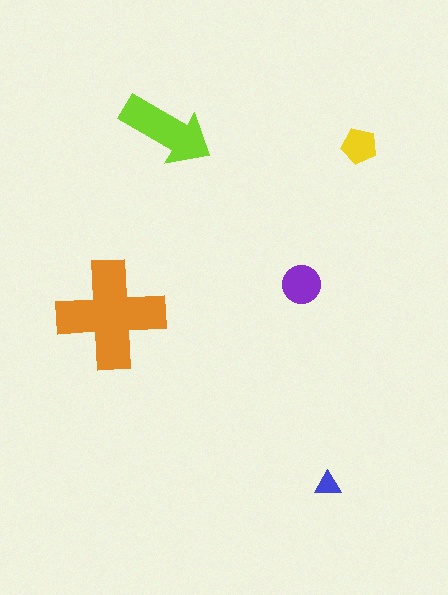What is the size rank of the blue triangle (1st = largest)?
5th.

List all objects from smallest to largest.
The blue triangle, the yellow pentagon, the purple circle, the lime arrow, the orange cross.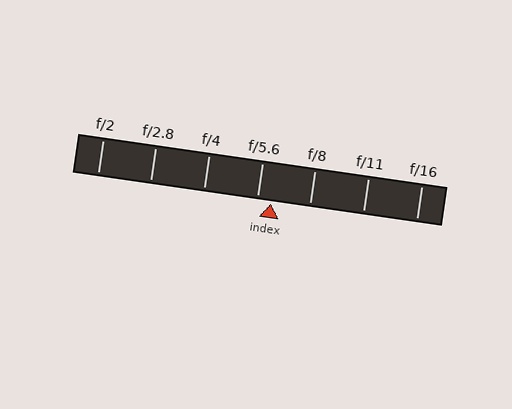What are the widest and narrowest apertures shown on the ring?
The widest aperture shown is f/2 and the narrowest is f/16.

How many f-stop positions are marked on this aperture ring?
There are 7 f-stop positions marked.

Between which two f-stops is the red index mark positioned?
The index mark is between f/5.6 and f/8.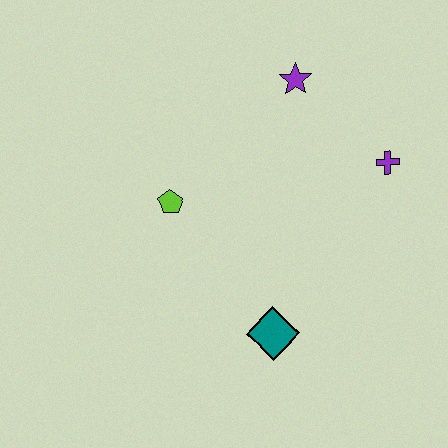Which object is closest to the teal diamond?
The lime pentagon is closest to the teal diamond.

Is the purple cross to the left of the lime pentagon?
No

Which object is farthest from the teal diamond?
The purple star is farthest from the teal diamond.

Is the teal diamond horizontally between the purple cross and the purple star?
No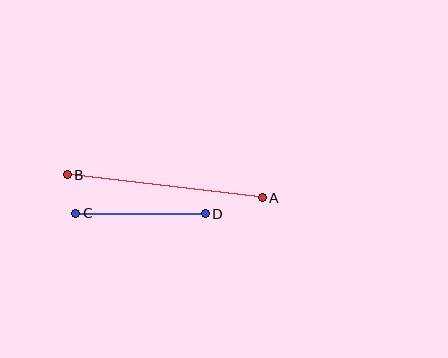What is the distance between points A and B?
The distance is approximately 196 pixels.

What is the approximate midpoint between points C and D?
The midpoint is at approximately (141, 214) pixels.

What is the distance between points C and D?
The distance is approximately 130 pixels.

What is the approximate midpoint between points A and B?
The midpoint is at approximately (165, 186) pixels.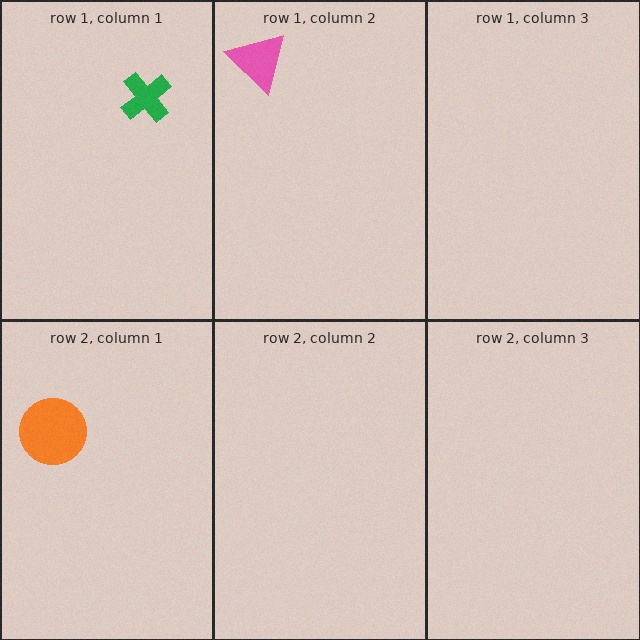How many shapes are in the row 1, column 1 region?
1.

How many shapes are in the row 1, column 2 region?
1.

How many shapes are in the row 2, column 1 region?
1.